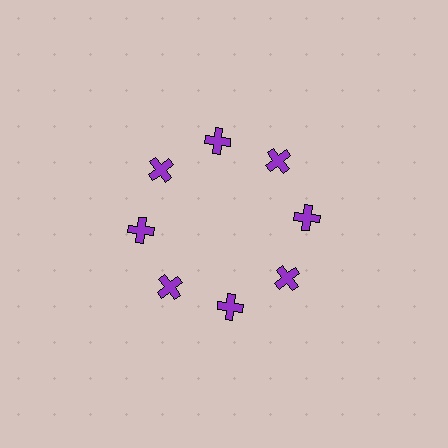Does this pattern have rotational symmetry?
Yes, this pattern has 8-fold rotational symmetry. It looks the same after rotating 45 degrees around the center.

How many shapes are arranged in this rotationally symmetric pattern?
There are 8 shapes, arranged in 8 groups of 1.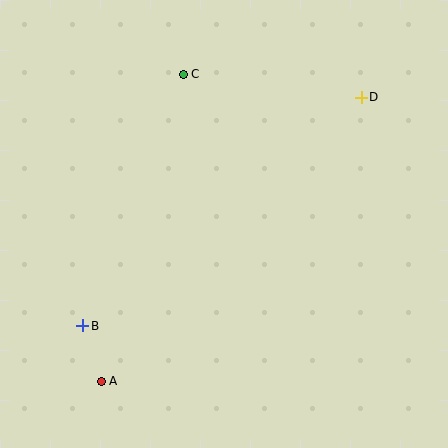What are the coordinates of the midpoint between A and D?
The midpoint between A and D is at (231, 239).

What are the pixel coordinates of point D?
Point D is at (361, 97).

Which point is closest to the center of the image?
Point C at (183, 74) is closest to the center.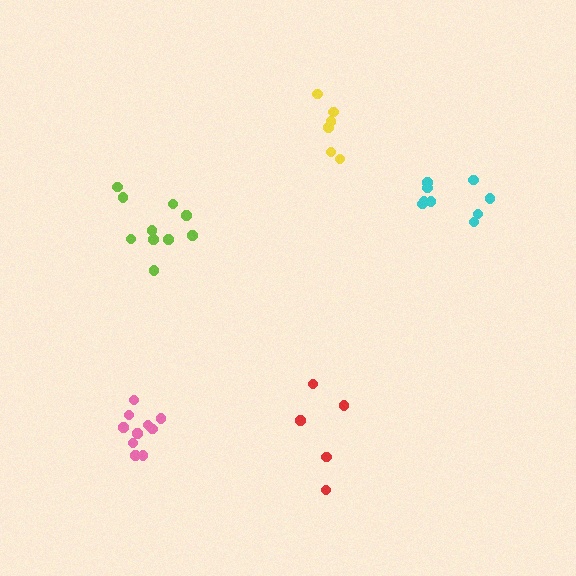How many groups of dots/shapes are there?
There are 5 groups.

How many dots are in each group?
Group 1: 10 dots, Group 2: 9 dots, Group 3: 6 dots, Group 4: 10 dots, Group 5: 5 dots (40 total).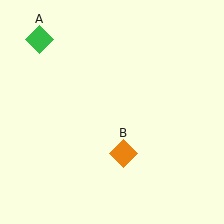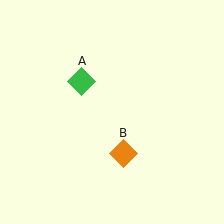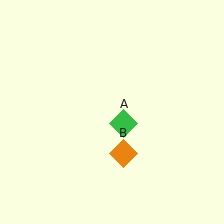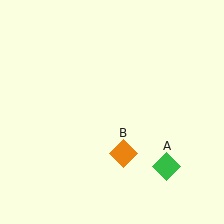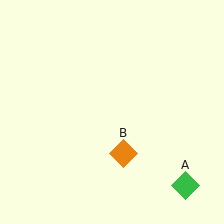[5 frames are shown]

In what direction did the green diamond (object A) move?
The green diamond (object A) moved down and to the right.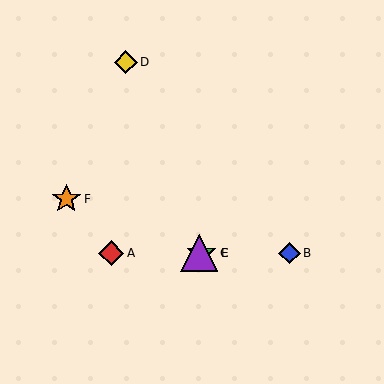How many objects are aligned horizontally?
4 objects (A, B, C, E) are aligned horizontally.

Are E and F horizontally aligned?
No, E is at y≈253 and F is at y≈199.